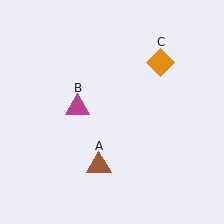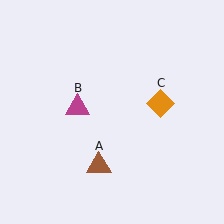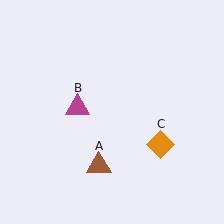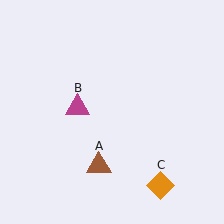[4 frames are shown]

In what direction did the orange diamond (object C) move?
The orange diamond (object C) moved down.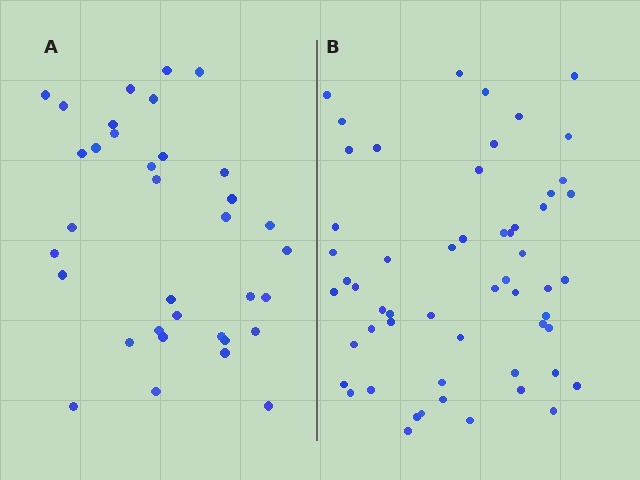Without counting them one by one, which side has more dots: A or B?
Region B (the right region) has more dots.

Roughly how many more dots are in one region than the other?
Region B has approximately 20 more dots than region A.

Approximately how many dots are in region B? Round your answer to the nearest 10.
About 60 dots. (The exact count is 56, which rounds to 60.)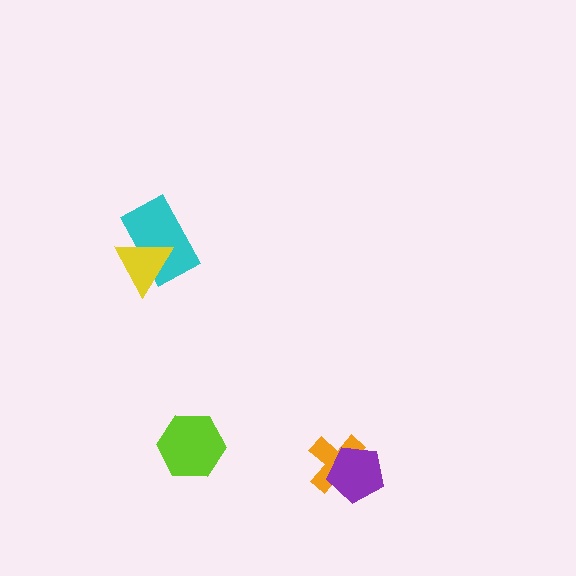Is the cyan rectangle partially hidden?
Yes, it is partially covered by another shape.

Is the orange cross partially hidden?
Yes, it is partially covered by another shape.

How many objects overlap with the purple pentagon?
1 object overlaps with the purple pentagon.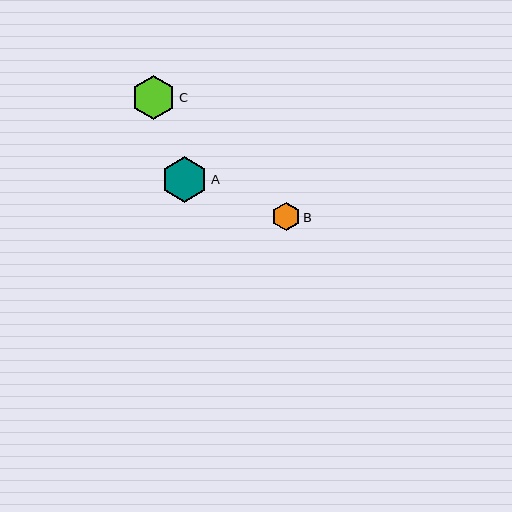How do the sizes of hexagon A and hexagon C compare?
Hexagon A and hexagon C are approximately the same size.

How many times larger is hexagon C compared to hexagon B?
Hexagon C is approximately 1.6 times the size of hexagon B.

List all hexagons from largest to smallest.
From largest to smallest: A, C, B.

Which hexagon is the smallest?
Hexagon B is the smallest with a size of approximately 28 pixels.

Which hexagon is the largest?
Hexagon A is the largest with a size of approximately 46 pixels.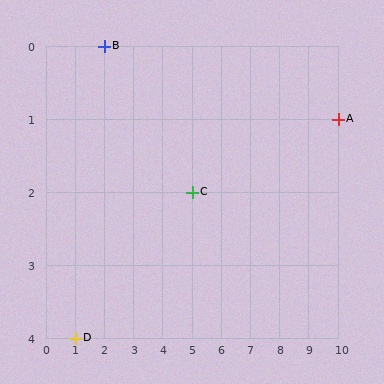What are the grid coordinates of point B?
Point B is at grid coordinates (2, 0).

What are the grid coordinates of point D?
Point D is at grid coordinates (1, 4).